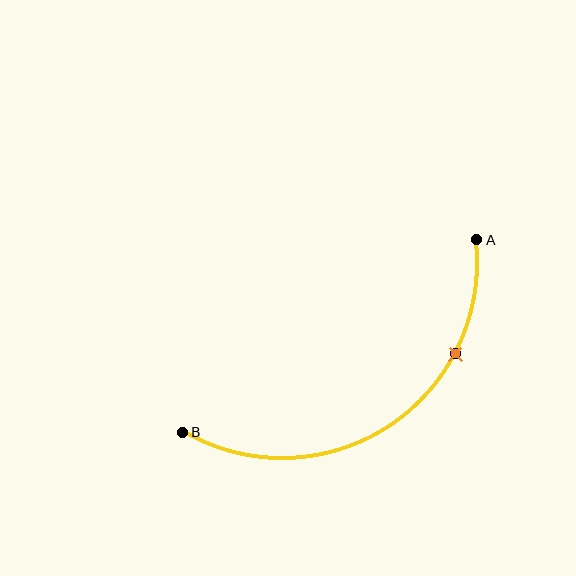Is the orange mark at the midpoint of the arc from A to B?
No. The orange mark lies on the arc but is closer to endpoint A. The arc midpoint would be at the point on the curve equidistant along the arc from both A and B.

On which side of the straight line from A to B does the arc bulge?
The arc bulges below the straight line connecting A and B.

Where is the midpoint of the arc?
The arc midpoint is the point on the curve farthest from the straight line joining A and B. It sits below that line.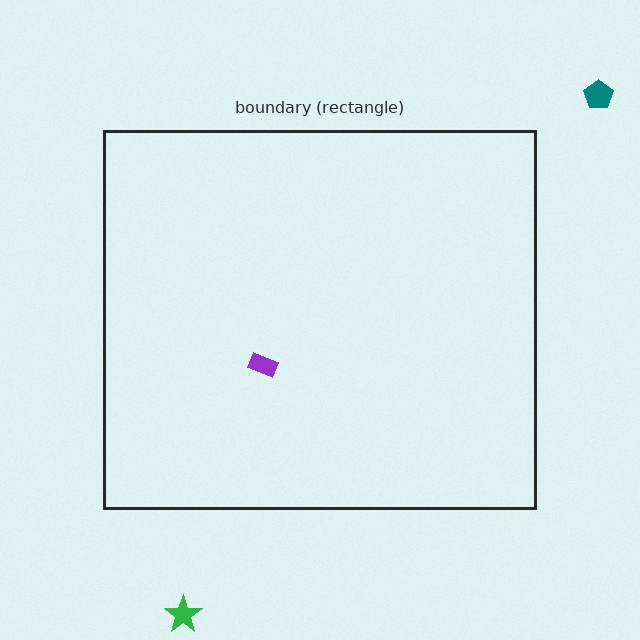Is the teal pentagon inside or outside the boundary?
Outside.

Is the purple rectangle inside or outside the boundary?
Inside.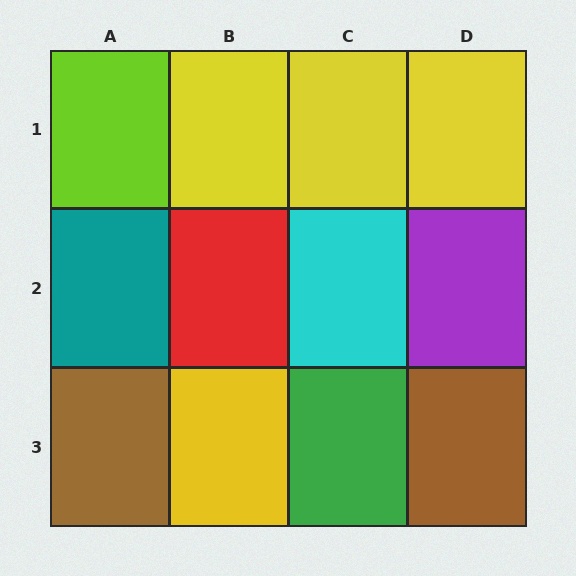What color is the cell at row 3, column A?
Brown.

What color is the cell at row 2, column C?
Cyan.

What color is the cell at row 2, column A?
Teal.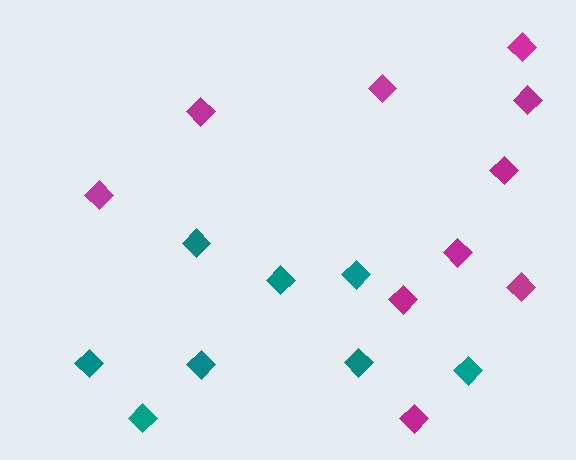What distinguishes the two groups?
There are 2 groups: one group of teal diamonds (8) and one group of magenta diamonds (10).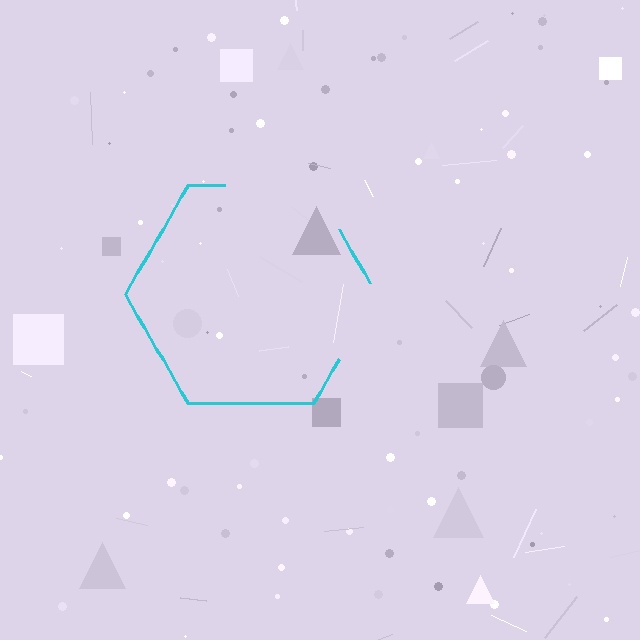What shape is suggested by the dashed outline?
The dashed outline suggests a hexagon.